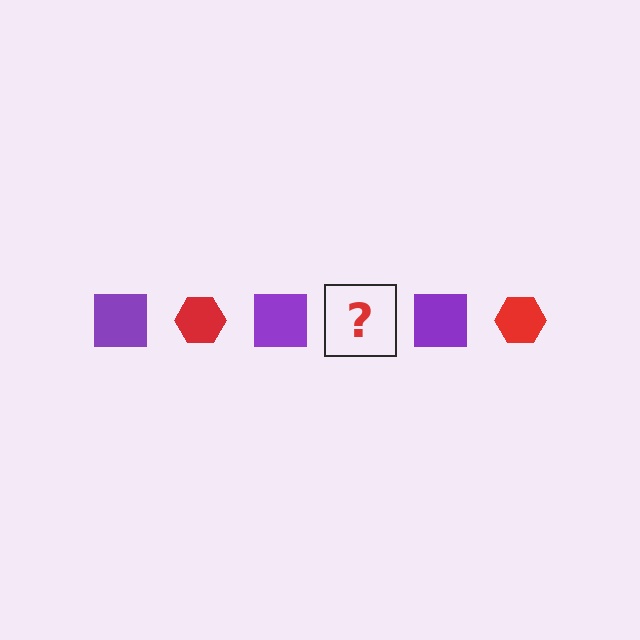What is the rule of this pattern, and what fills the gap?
The rule is that the pattern alternates between purple square and red hexagon. The gap should be filled with a red hexagon.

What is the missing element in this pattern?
The missing element is a red hexagon.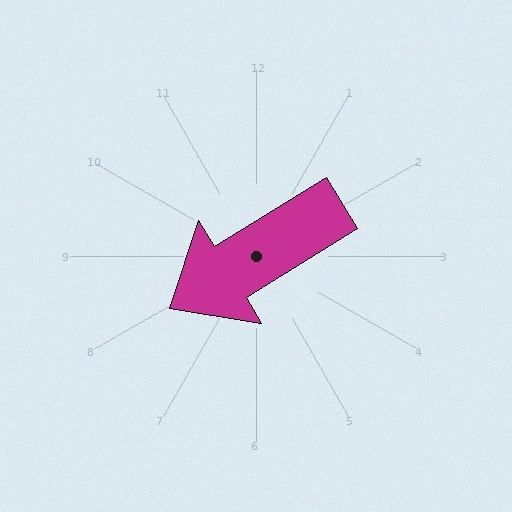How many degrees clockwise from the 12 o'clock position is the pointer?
Approximately 238 degrees.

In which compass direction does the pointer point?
Southwest.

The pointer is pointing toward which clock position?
Roughly 8 o'clock.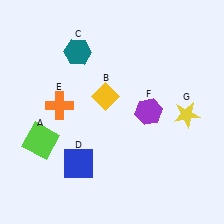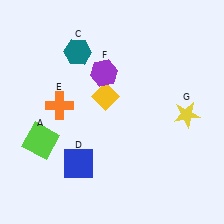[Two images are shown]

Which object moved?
The purple hexagon (F) moved left.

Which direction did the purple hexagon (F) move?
The purple hexagon (F) moved left.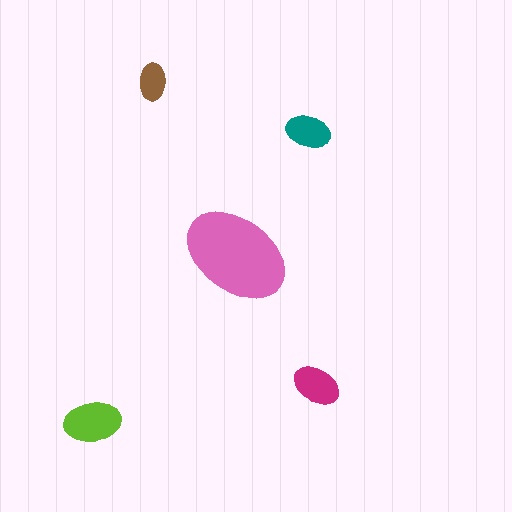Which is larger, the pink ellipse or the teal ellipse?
The pink one.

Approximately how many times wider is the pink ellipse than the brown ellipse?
About 3 times wider.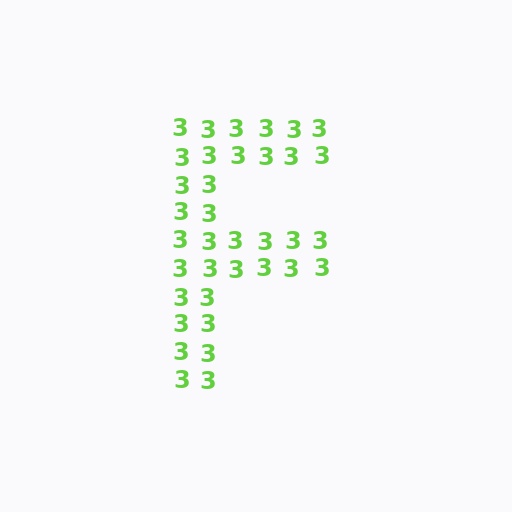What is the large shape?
The large shape is the letter F.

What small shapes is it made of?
It is made of small digit 3's.